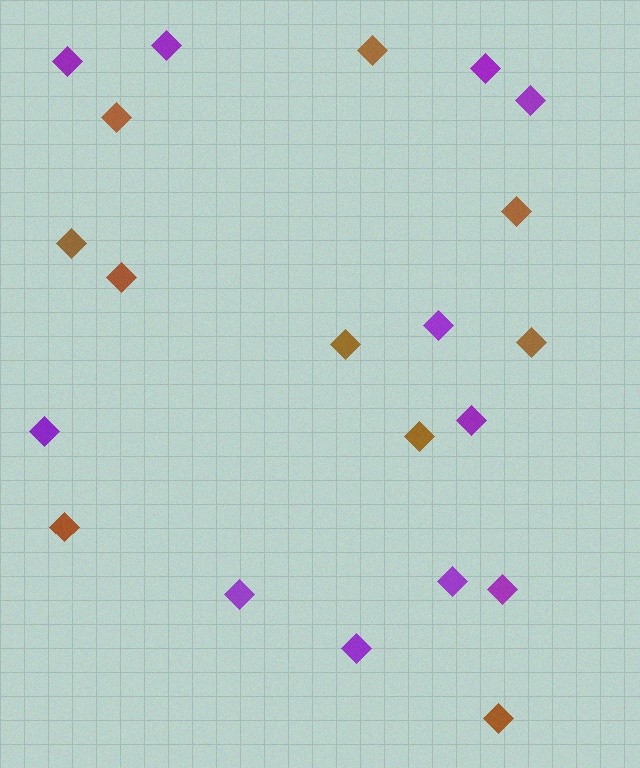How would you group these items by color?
There are 2 groups: one group of purple diamonds (11) and one group of brown diamonds (10).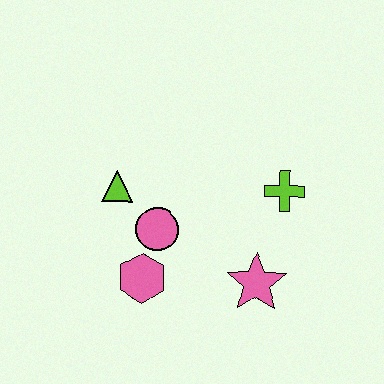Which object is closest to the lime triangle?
The pink circle is closest to the lime triangle.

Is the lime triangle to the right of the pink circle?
No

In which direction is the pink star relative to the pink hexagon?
The pink star is to the right of the pink hexagon.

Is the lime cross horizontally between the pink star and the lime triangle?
No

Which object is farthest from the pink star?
The lime triangle is farthest from the pink star.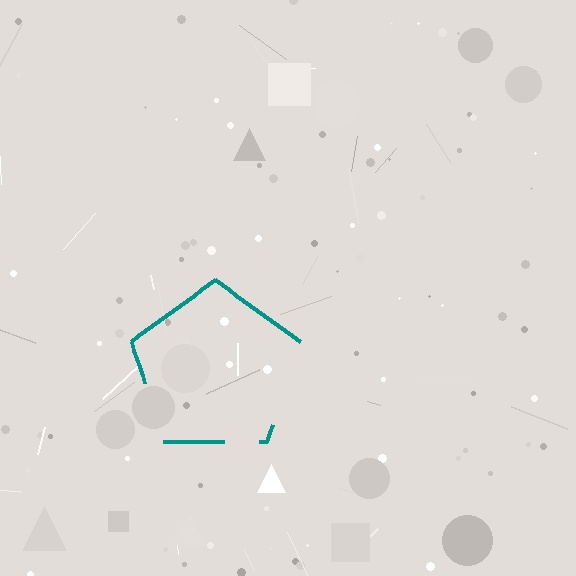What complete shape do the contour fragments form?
The contour fragments form a pentagon.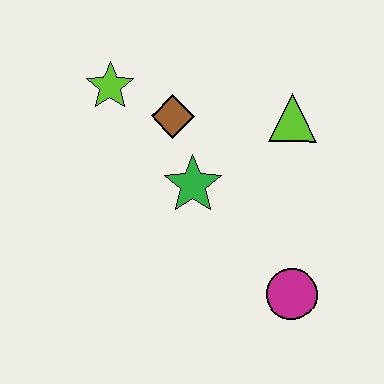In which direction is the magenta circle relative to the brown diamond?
The magenta circle is below the brown diamond.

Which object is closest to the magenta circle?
The green star is closest to the magenta circle.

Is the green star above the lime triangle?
No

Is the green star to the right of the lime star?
Yes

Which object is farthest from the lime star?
The magenta circle is farthest from the lime star.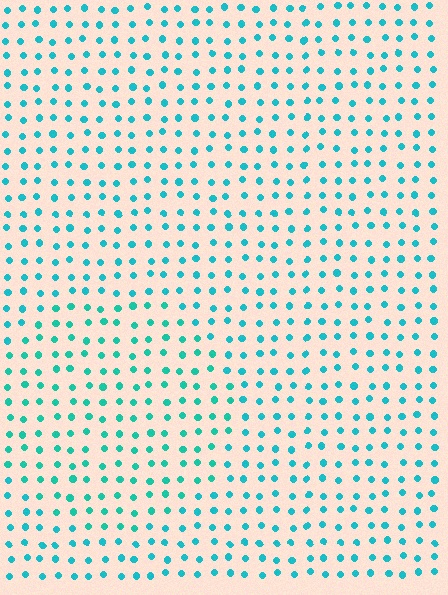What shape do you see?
I see a circle.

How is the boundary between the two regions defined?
The boundary is defined purely by a slight shift in hue (about 15 degrees). Spacing, size, and orientation are identical on both sides.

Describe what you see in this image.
The image is filled with small cyan elements in a uniform arrangement. A circle-shaped region is visible where the elements are tinted to a slightly different hue, forming a subtle color boundary.